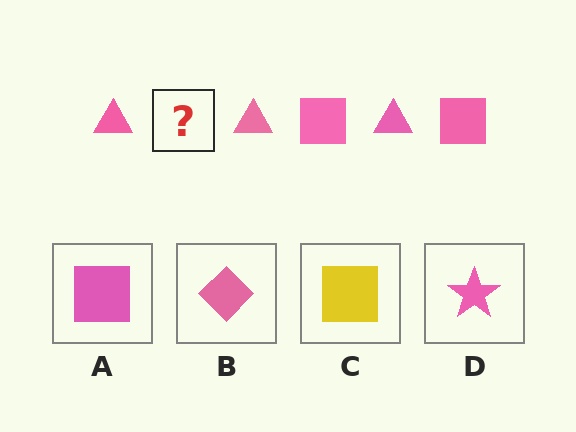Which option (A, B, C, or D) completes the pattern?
A.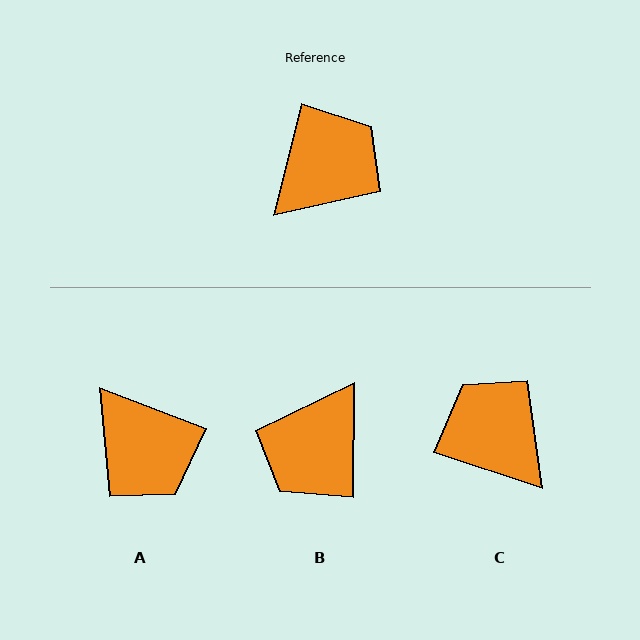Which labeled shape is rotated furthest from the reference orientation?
B, about 167 degrees away.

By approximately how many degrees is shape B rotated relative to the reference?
Approximately 167 degrees clockwise.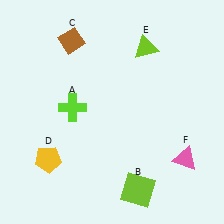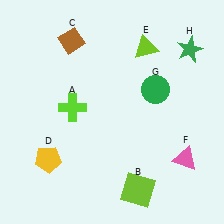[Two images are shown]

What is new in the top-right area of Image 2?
A green star (H) was added in the top-right area of Image 2.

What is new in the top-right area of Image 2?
A green circle (G) was added in the top-right area of Image 2.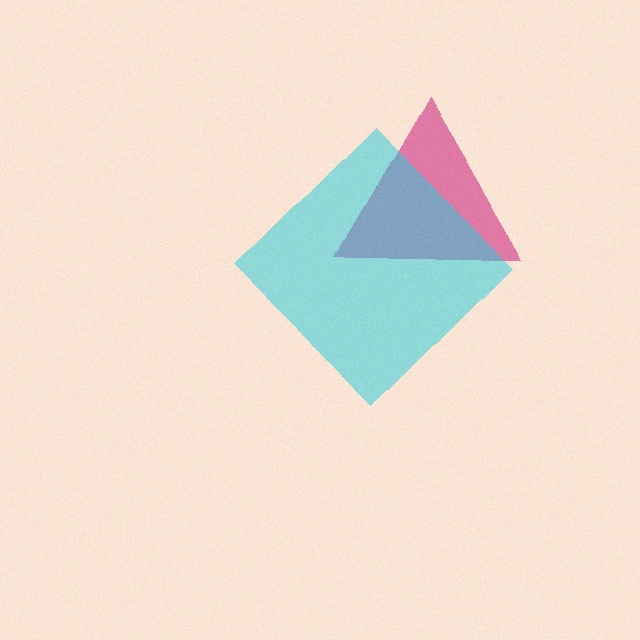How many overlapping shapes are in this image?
There are 2 overlapping shapes in the image.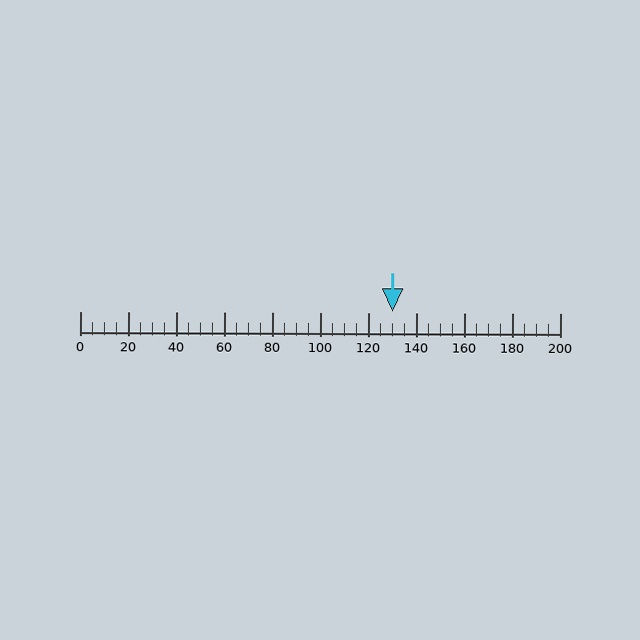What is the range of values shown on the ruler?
The ruler shows values from 0 to 200.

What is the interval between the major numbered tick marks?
The major tick marks are spaced 20 units apart.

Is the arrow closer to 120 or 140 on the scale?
The arrow is closer to 140.